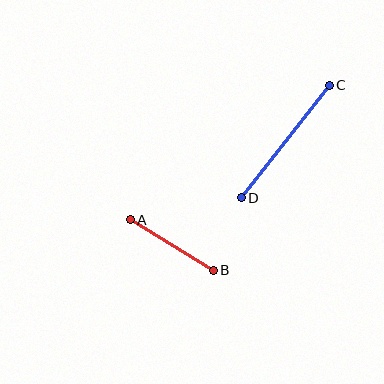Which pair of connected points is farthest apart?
Points C and D are farthest apart.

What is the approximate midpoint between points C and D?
The midpoint is at approximately (285, 142) pixels.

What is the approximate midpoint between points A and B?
The midpoint is at approximately (172, 245) pixels.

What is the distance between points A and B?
The distance is approximately 97 pixels.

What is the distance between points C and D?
The distance is approximately 143 pixels.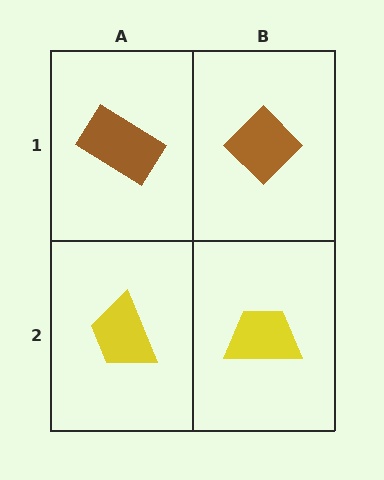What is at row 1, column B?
A brown diamond.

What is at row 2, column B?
A yellow trapezoid.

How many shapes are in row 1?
2 shapes.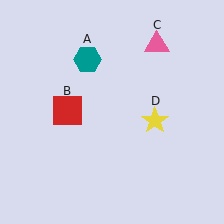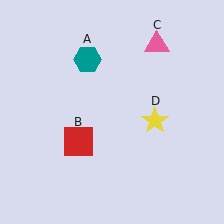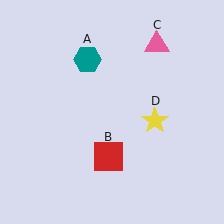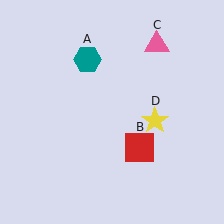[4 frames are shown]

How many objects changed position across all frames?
1 object changed position: red square (object B).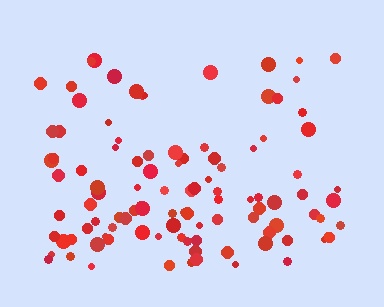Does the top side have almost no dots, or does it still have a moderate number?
Still a moderate number, just noticeably fewer than the bottom.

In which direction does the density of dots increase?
From top to bottom, with the bottom side densest.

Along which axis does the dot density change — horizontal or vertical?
Vertical.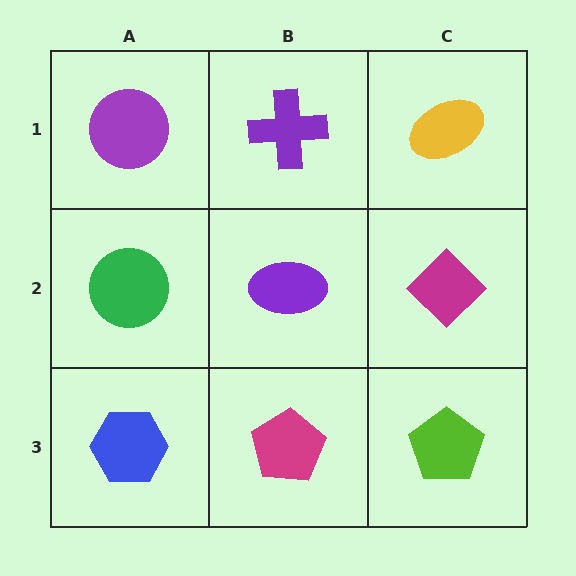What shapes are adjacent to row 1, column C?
A magenta diamond (row 2, column C), a purple cross (row 1, column B).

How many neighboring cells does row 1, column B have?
3.